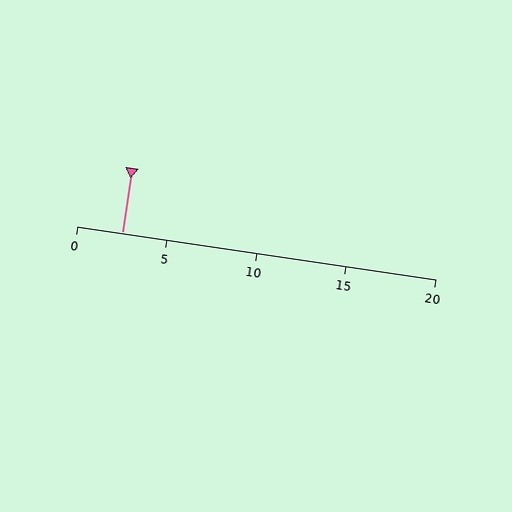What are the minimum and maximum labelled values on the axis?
The axis runs from 0 to 20.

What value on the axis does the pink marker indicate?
The marker indicates approximately 2.5.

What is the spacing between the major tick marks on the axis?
The major ticks are spaced 5 apart.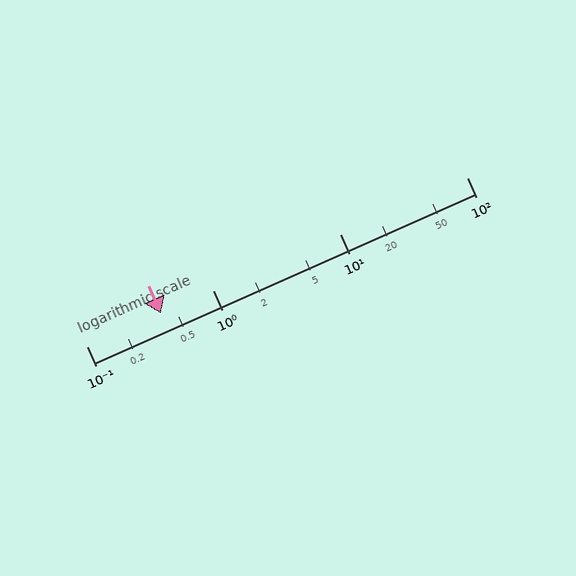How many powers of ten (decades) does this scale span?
The scale spans 3 decades, from 0.1 to 100.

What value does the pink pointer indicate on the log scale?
The pointer indicates approximately 0.39.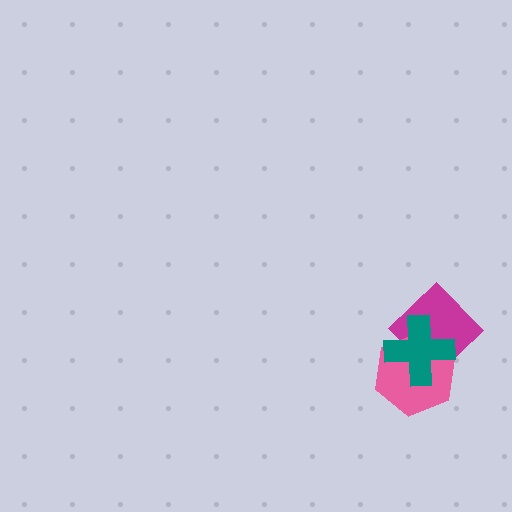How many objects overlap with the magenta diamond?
2 objects overlap with the magenta diamond.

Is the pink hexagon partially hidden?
Yes, it is partially covered by another shape.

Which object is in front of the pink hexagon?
The teal cross is in front of the pink hexagon.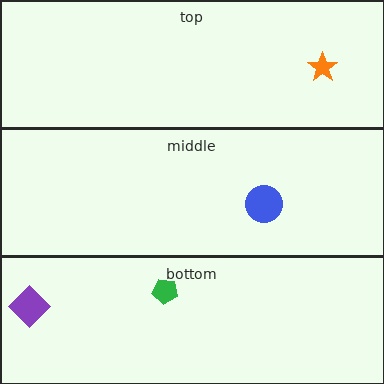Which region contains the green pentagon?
The bottom region.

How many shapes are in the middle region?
1.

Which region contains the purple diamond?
The bottom region.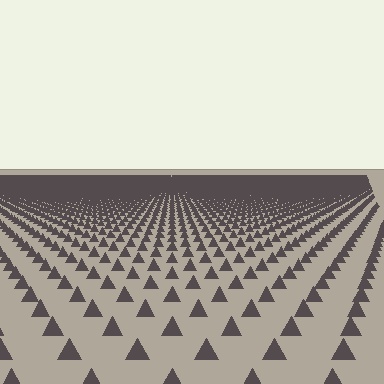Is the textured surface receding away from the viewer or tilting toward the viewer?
The surface is receding away from the viewer. Texture elements get smaller and denser toward the top.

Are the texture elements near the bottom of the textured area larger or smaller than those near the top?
Larger. Near the bottom, elements are closer to the viewer and appear at a bigger on-screen size.